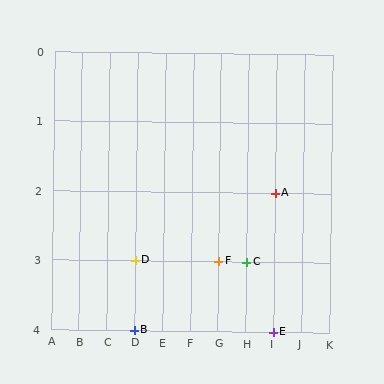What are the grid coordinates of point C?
Point C is at grid coordinates (H, 3).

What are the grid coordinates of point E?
Point E is at grid coordinates (I, 4).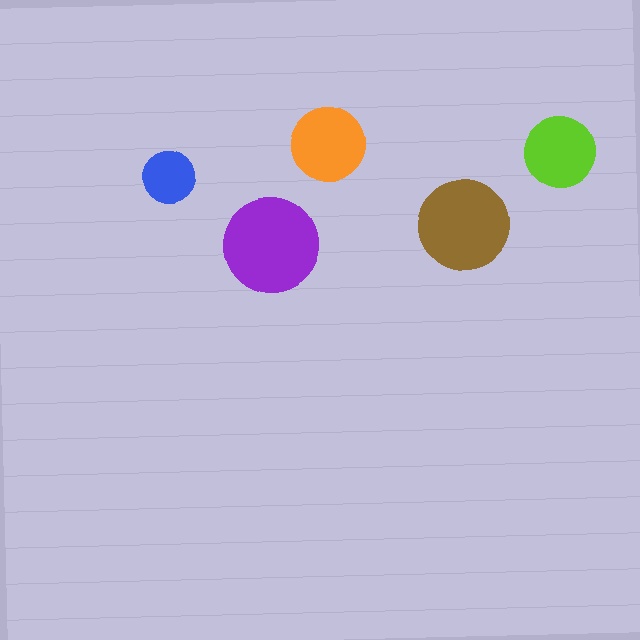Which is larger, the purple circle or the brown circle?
The purple one.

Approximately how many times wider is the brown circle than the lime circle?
About 1.5 times wider.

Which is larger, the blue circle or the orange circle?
The orange one.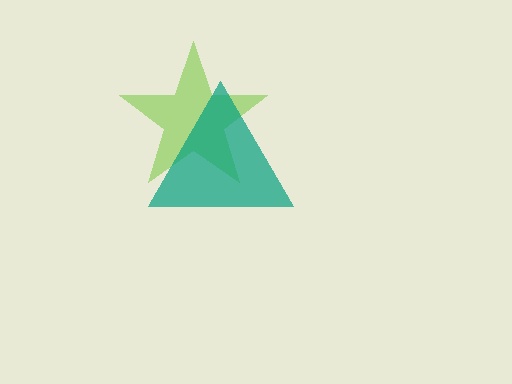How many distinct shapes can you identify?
There are 2 distinct shapes: a lime star, a teal triangle.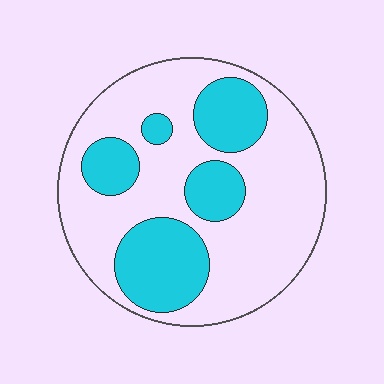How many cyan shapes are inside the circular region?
5.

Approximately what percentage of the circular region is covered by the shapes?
Approximately 30%.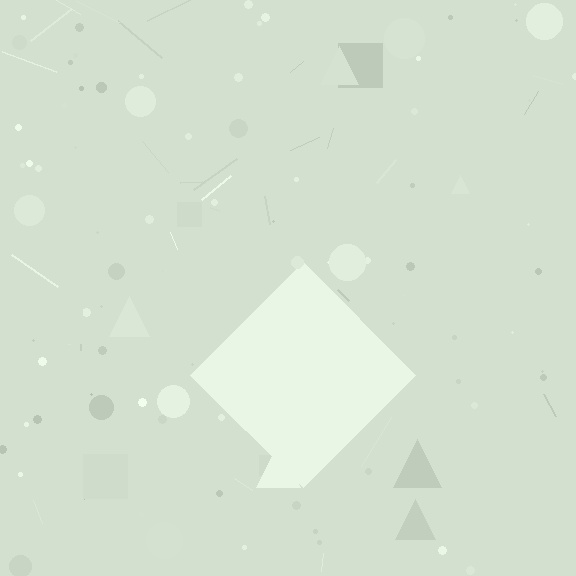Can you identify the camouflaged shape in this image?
The camouflaged shape is a diamond.